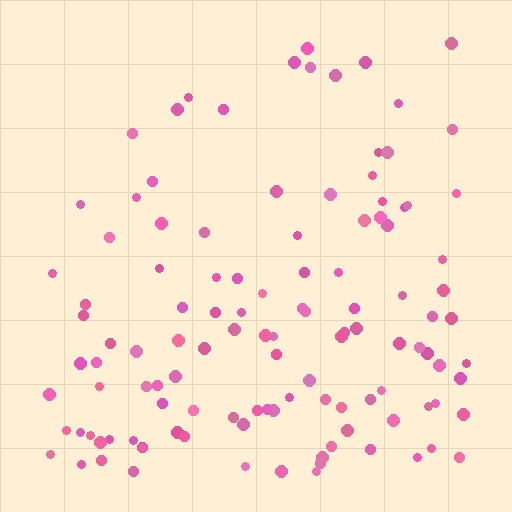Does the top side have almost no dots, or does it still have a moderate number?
Still a moderate number, just noticeably fewer than the bottom.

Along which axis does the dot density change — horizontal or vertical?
Vertical.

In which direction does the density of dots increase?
From top to bottom, with the bottom side densest.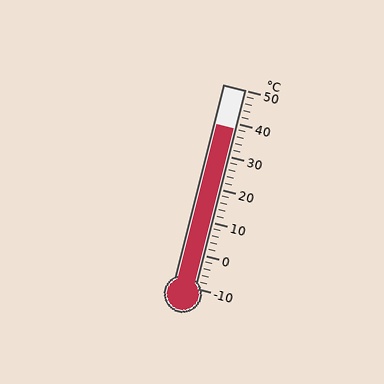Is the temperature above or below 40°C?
The temperature is below 40°C.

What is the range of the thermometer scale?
The thermometer scale ranges from -10°C to 50°C.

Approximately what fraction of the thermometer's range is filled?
The thermometer is filled to approximately 80% of its range.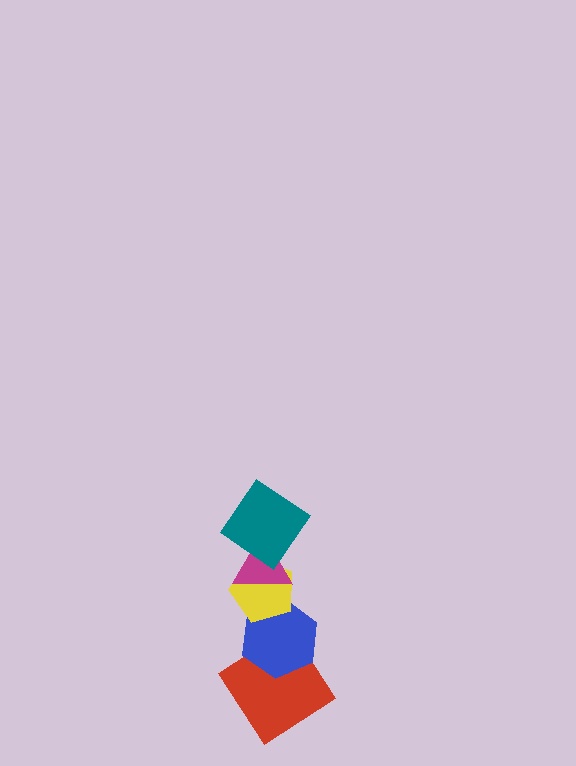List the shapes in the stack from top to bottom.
From top to bottom: the teal diamond, the magenta triangle, the yellow pentagon, the blue hexagon, the red diamond.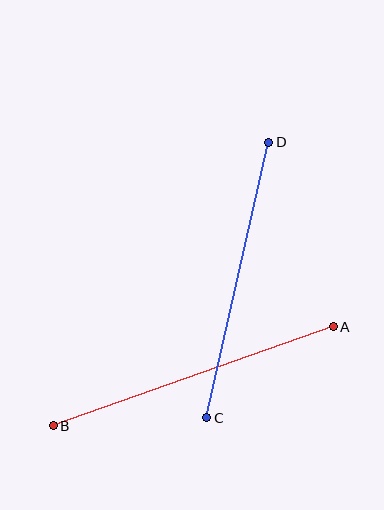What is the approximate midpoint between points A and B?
The midpoint is at approximately (193, 376) pixels.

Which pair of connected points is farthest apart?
Points A and B are farthest apart.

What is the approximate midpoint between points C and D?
The midpoint is at approximately (238, 280) pixels.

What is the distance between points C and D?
The distance is approximately 282 pixels.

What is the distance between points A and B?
The distance is approximately 297 pixels.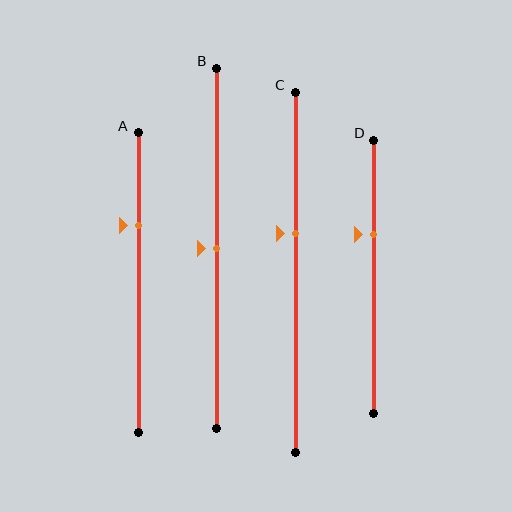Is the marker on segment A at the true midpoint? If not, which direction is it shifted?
No, the marker on segment A is shifted upward by about 19% of the segment length.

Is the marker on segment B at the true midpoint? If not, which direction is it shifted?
Yes, the marker on segment B is at the true midpoint.